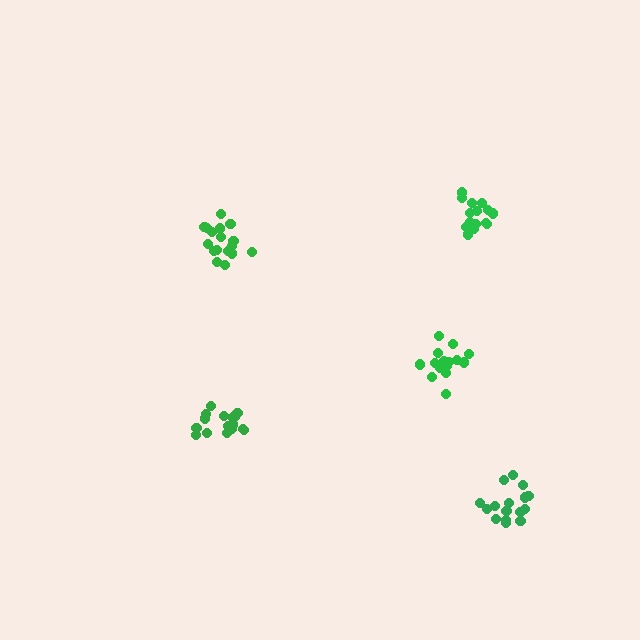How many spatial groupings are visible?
There are 5 spatial groupings.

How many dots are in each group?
Group 1: 17 dots, Group 2: 16 dots, Group 3: 17 dots, Group 4: 17 dots, Group 5: 17 dots (84 total).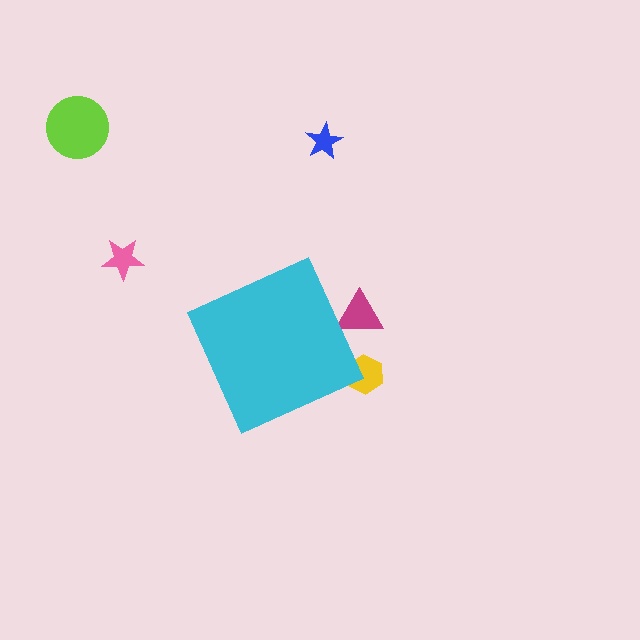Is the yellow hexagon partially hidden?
Yes, the yellow hexagon is partially hidden behind the cyan diamond.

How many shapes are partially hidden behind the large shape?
2 shapes are partially hidden.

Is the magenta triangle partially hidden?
Yes, the magenta triangle is partially hidden behind the cyan diamond.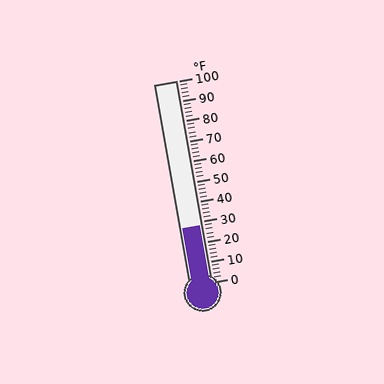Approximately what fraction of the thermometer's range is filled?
The thermometer is filled to approximately 30% of its range.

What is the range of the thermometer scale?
The thermometer scale ranges from 0°F to 100°F.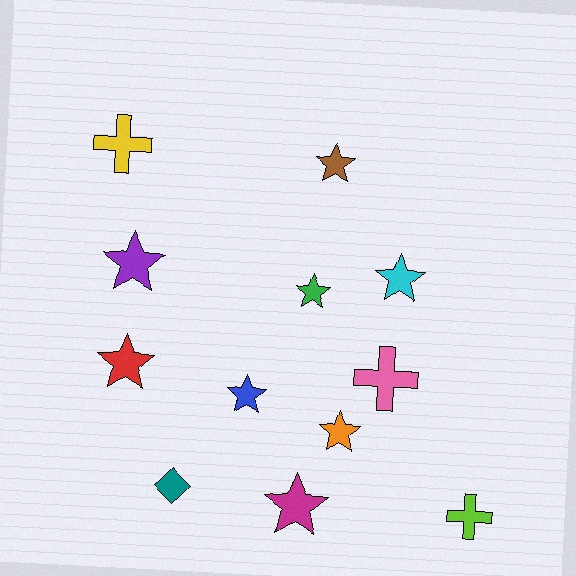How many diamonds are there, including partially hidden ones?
There is 1 diamond.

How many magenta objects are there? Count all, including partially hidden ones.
There is 1 magenta object.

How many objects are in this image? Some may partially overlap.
There are 12 objects.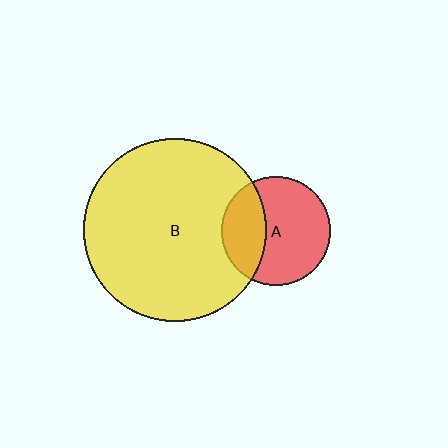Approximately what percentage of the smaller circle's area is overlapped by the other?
Approximately 35%.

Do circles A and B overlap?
Yes.